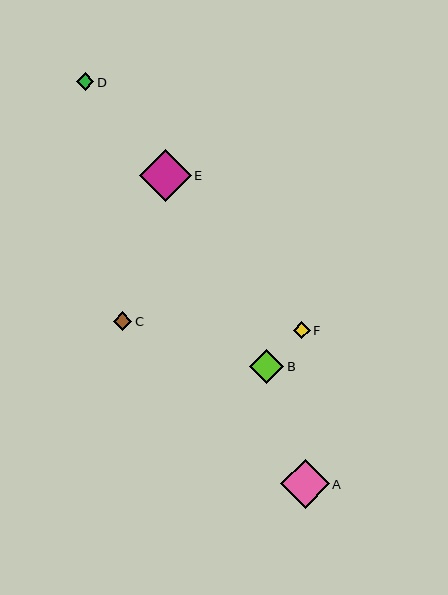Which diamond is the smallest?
Diamond F is the smallest with a size of approximately 17 pixels.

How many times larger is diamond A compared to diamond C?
Diamond A is approximately 2.7 times the size of diamond C.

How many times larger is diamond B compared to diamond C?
Diamond B is approximately 1.9 times the size of diamond C.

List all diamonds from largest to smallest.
From largest to smallest: E, A, B, C, D, F.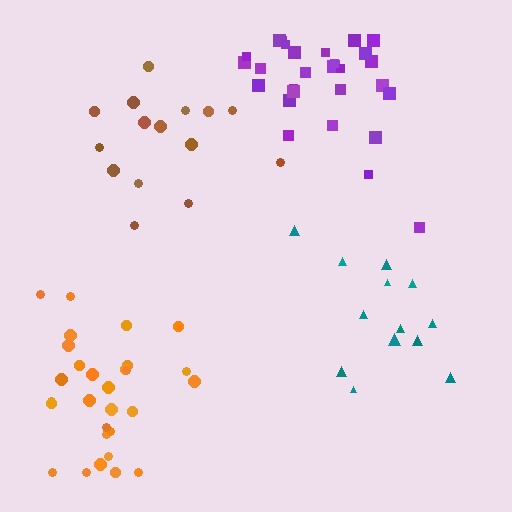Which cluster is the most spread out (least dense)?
Brown.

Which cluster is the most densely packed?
Orange.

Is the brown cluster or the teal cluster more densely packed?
Teal.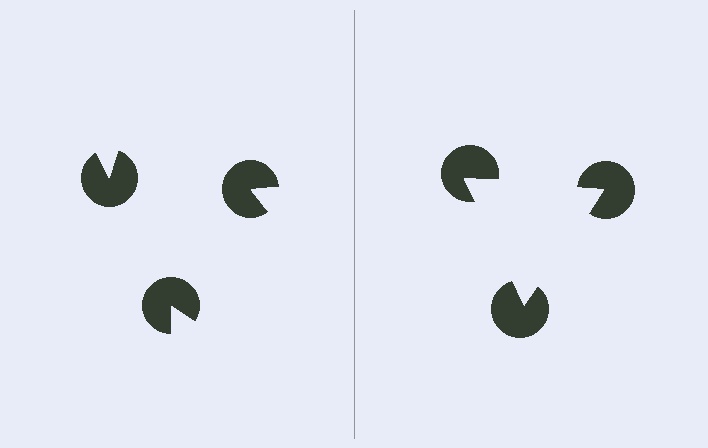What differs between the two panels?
The pac-man discs are positioned identically on both sides; only the wedge orientations differ. On the right they align to a triangle; on the left they are misaligned.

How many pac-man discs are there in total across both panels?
6 — 3 on each side.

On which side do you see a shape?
An illusory triangle appears on the right side. On the left side the wedge cuts are rotated, so no coherent shape forms.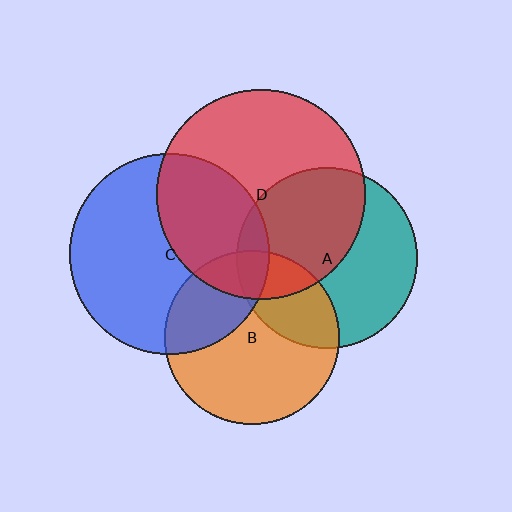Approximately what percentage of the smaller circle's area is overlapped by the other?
Approximately 10%.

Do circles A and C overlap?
Yes.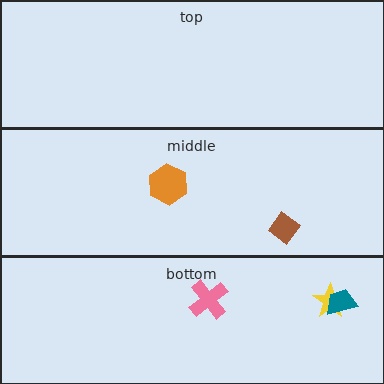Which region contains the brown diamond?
The middle region.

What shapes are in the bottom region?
The pink cross, the yellow star, the teal trapezoid.